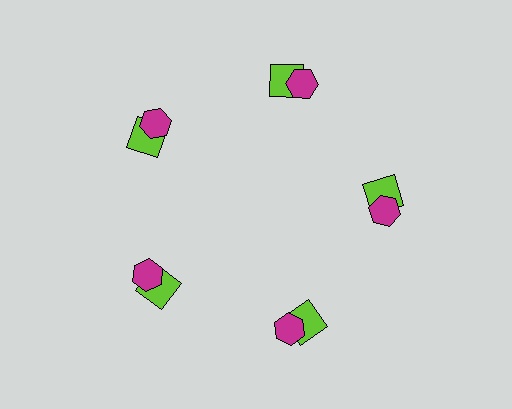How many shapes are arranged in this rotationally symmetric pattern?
There are 10 shapes, arranged in 5 groups of 2.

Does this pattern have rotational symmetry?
Yes, this pattern has 5-fold rotational symmetry. It looks the same after rotating 72 degrees around the center.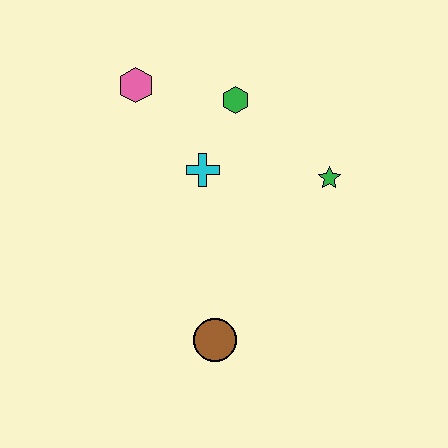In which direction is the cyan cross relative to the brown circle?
The cyan cross is above the brown circle.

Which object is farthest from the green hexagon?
The brown circle is farthest from the green hexagon.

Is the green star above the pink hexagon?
No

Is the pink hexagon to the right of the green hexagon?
No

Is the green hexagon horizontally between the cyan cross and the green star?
Yes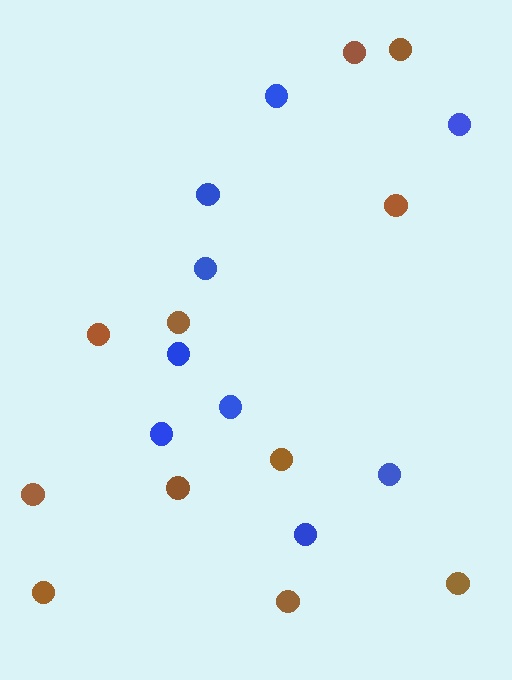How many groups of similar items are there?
There are 2 groups: one group of blue circles (9) and one group of brown circles (11).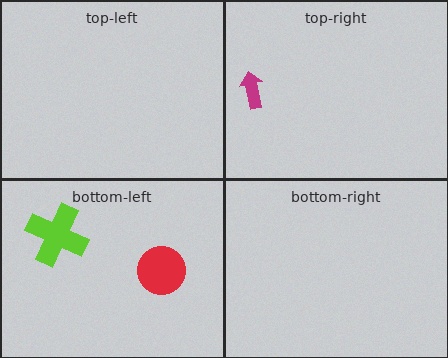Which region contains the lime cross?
The bottom-left region.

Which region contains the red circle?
The bottom-left region.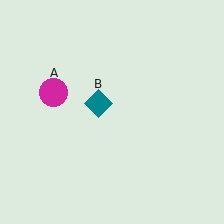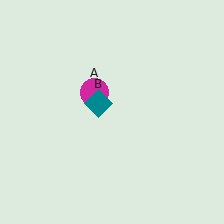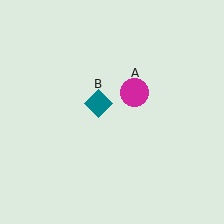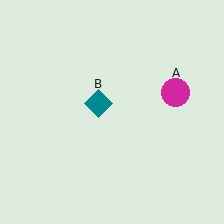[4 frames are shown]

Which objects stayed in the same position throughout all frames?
Teal diamond (object B) remained stationary.